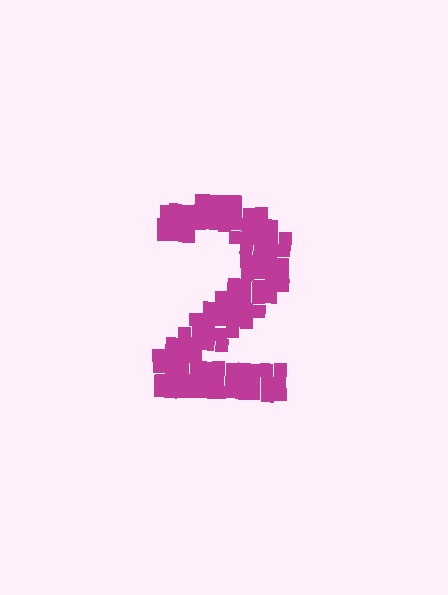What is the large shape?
The large shape is the digit 2.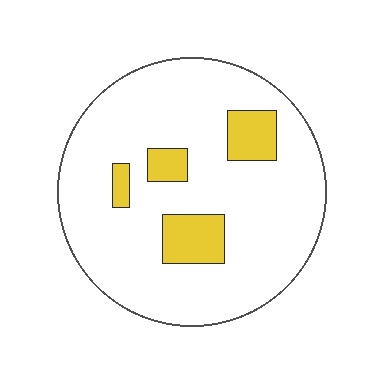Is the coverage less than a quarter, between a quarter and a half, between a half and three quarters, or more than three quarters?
Less than a quarter.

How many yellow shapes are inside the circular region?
4.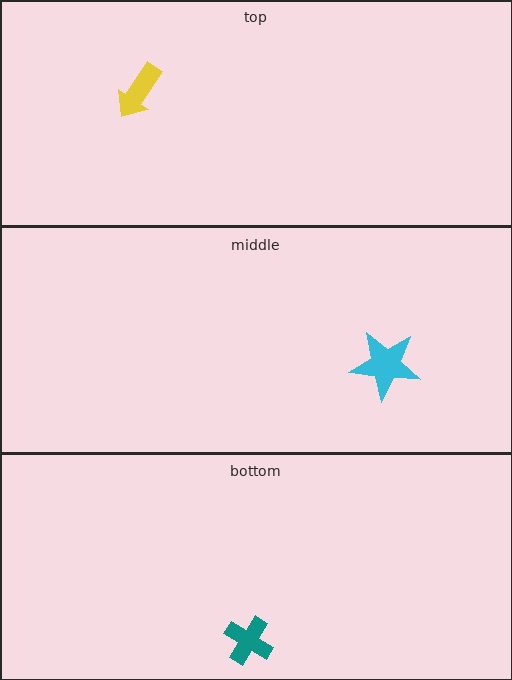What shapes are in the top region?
The yellow arrow.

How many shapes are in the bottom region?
1.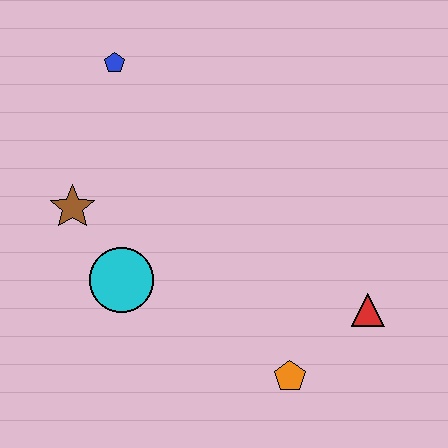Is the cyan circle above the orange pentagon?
Yes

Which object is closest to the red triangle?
The orange pentagon is closest to the red triangle.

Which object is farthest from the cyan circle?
The red triangle is farthest from the cyan circle.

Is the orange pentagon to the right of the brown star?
Yes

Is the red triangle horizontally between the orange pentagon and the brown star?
No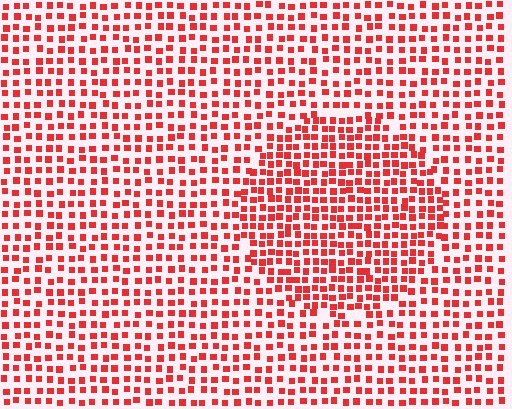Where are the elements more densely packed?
The elements are more densely packed inside the circle boundary.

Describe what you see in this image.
The image contains small red elements arranged at two different densities. A circle-shaped region is visible where the elements are more densely packed than the surrounding area.